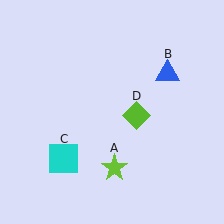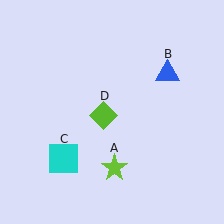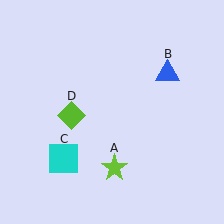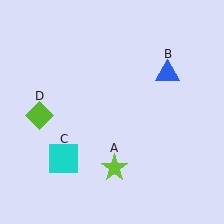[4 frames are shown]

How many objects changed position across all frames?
1 object changed position: lime diamond (object D).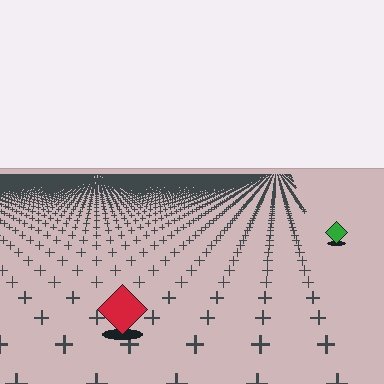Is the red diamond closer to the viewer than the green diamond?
Yes. The red diamond is closer — you can tell from the texture gradient: the ground texture is coarser near it.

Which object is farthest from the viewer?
The green diamond is farthest from the viewer. It appears smaller and the ground texture around it is denser.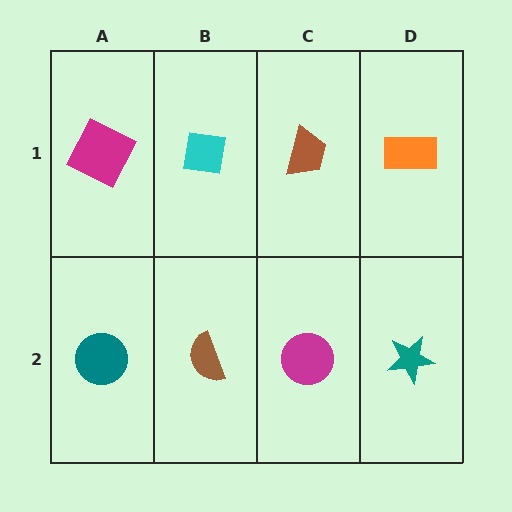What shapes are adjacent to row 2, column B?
A cyan square (row 1, column B), a teal circle (row 2, column A), a magenta circle (row 2, column C).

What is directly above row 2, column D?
An orange rectangle.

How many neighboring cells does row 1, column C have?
3.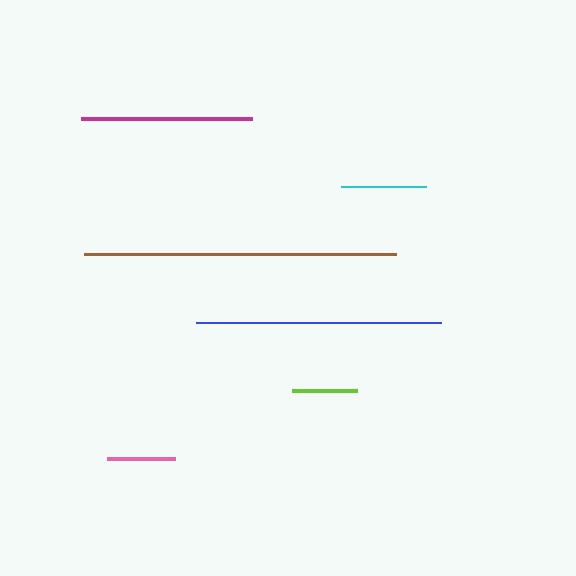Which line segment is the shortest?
The lime line is the shortest at approximately 65 pixels.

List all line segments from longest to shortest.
From longest to shortest: brown, blue, magenta, cyan, pink, lime.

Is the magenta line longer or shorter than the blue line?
The blue line is longer than the magenta line.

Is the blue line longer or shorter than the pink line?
The blue line is longer than the pink line.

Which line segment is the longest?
The brown line is the longest at approximately 312 pixels.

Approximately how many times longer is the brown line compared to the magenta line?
The brown line is approximately 1.8 times the length of the magenta line.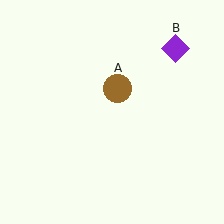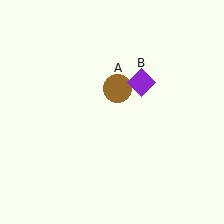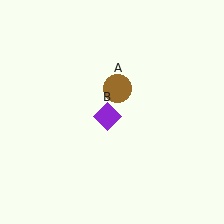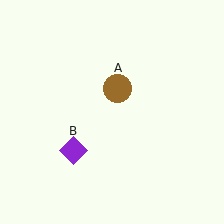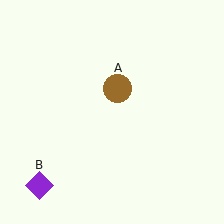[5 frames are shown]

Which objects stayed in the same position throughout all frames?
Brown circle (object A) remained stationary.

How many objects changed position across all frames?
1 object changed position: purple diamond (object B).